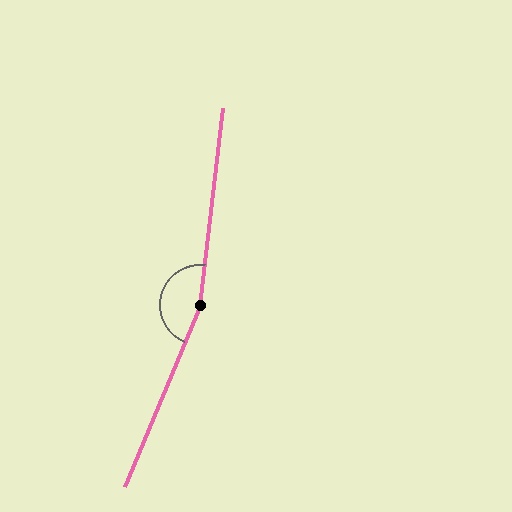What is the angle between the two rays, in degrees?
Approximately 164 degrees.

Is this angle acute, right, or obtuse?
It is obtuse.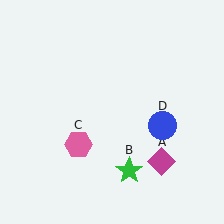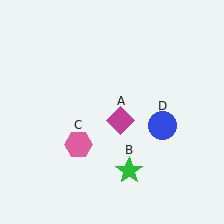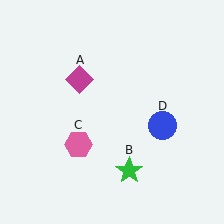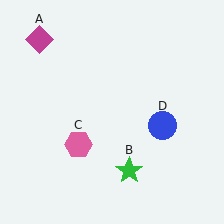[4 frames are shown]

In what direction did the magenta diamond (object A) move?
The magenta diamond (object A) moved up and to the left.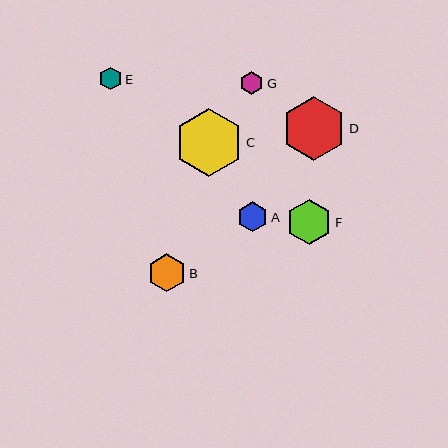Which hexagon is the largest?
Hexagon C is the largest with a size of approximately 68 pixels.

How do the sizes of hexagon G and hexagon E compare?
Hexagon G and hexagon E are approximately the same size.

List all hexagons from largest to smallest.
From largest to smallest: C, D, F, B, A, G, E.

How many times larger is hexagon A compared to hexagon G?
Hexagon A is approximately 1.3 times the size of hexagon G.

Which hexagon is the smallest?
Hexagon E is the smallest with a size of approximately 23 pixels.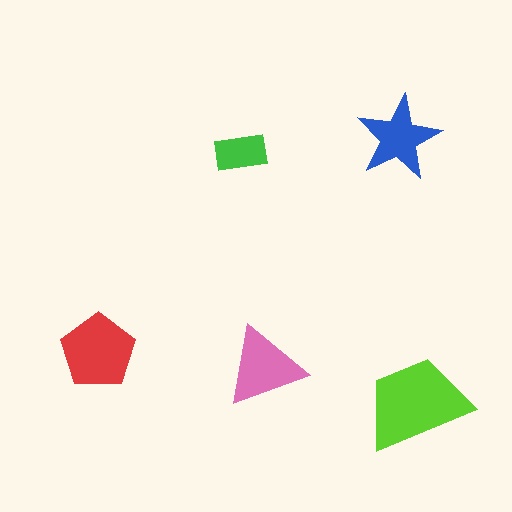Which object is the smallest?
The green rectangle.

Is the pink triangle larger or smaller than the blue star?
Larger.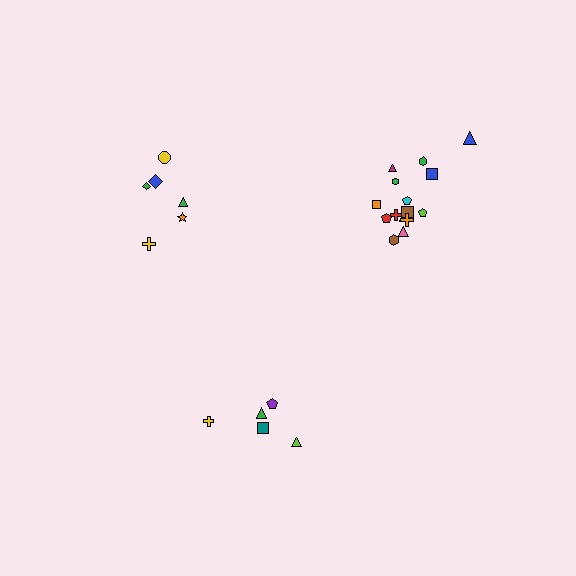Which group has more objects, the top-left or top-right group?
The top-right group.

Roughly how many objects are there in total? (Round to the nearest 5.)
Roughly 25 objects in total.